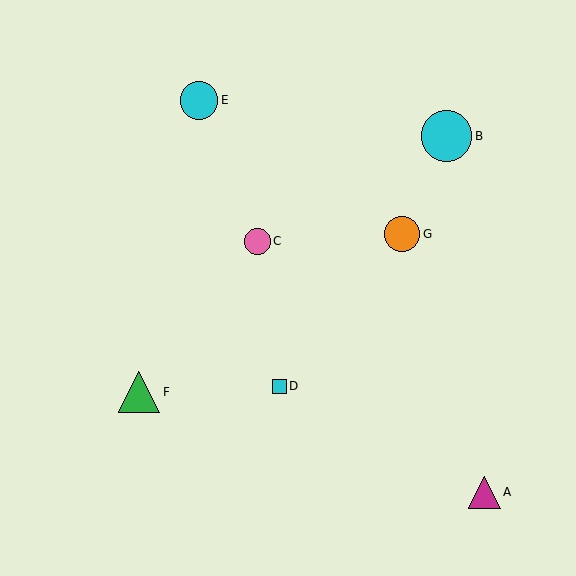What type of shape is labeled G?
Shape G is an orange circle.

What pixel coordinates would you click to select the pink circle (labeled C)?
Click at (258, 241) to select the pink circle C.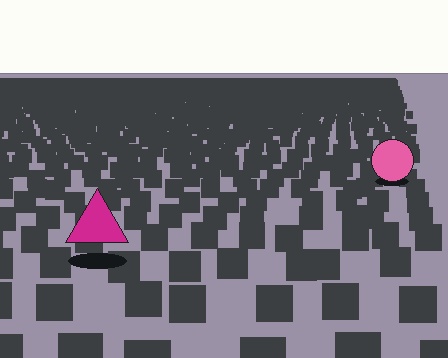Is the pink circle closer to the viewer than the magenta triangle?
No. The magenta triangle is closer — you can tell from the texture gradient: the ground texture is coarser near it.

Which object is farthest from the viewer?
The pink circle is farthest from the viewer. It appears smaller and the ground texture around it is denser.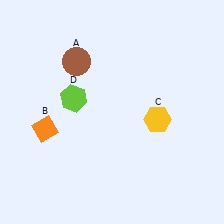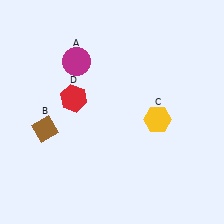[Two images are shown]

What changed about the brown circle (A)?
In Image 1, A is brown. In Image 2, it changed to magenta.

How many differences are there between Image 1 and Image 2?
There are 3 differences between the two images.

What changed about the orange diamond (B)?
In Image 1, B is orange. In Image 2, it changed to brown.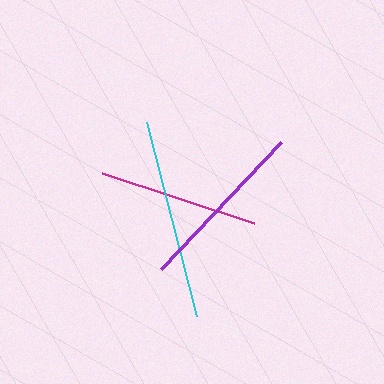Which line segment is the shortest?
The magenta line is the shortest at approximately 160 pixels.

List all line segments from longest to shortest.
From longest to shortest: cyan, purple, magenta.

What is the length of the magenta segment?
The magenta segment is approximately 160 pixels long.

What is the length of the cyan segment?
The cyan segment is approximately 200 pixels long.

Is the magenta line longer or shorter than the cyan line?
The cyan line is longer than the magenta line.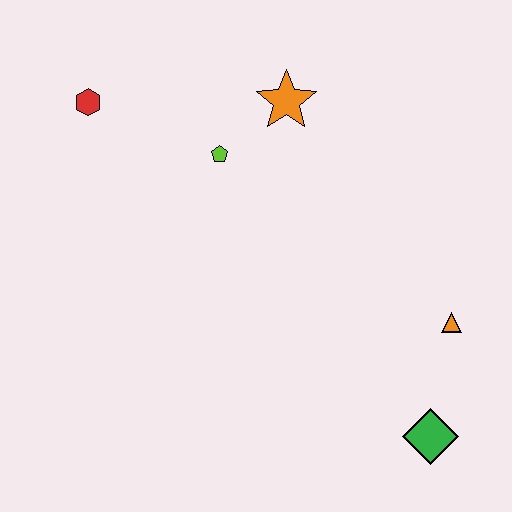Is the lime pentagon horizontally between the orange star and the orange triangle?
No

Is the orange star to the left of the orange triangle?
Yes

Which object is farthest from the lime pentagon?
The green diamond is farthest from the lime pentagon.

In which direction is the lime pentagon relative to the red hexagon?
The lime pentagon is to the right of the red hexagon.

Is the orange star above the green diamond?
Yes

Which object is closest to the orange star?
The lime pentagon is closest to the orange star.